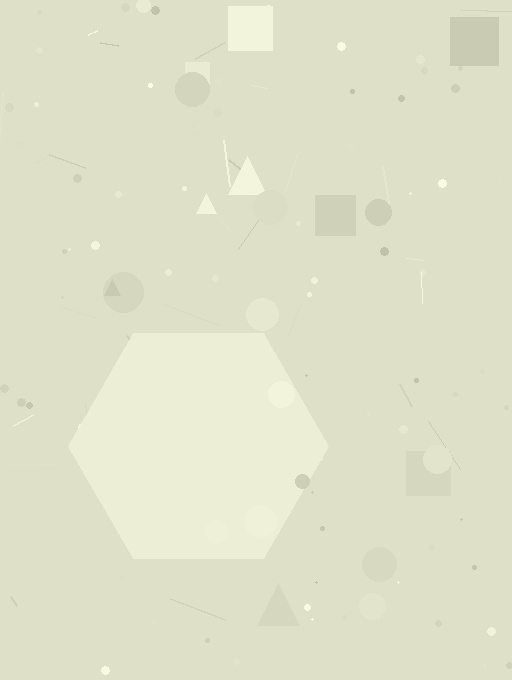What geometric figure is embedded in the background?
A hexagon is embedded in the background.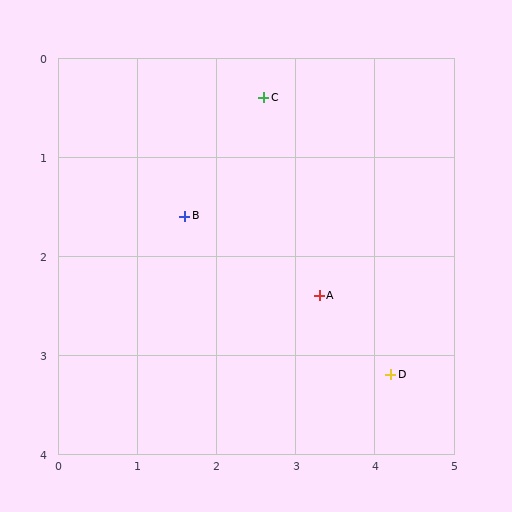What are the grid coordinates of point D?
Point D is at approximately (4.2, 3.2).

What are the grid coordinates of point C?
Point C is at approximately (2.6, 0.4).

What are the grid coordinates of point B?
Point B is at approximately (1.6, 1.6).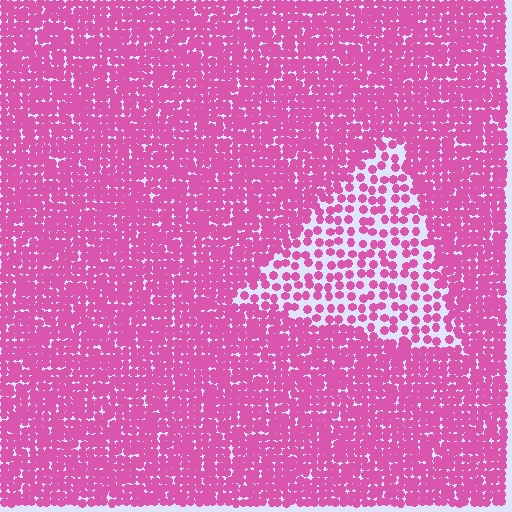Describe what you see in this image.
The image contains small pink elements arranged at two different densities. A triangle-shaped region is visible where the elements are less densely packed than the surrounding area.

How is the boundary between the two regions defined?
The boundary is defined by a change in element density (approximately 2.2x ratio). All elements are the same color, size, and shape.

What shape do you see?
I see a triangle.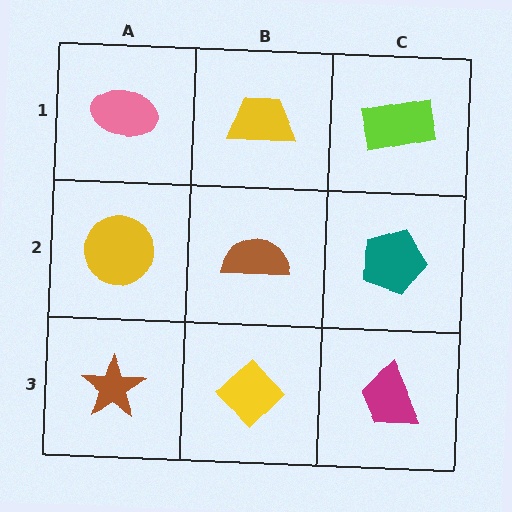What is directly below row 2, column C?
A magenta trapezoid.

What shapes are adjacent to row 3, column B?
A brown semicircle (row 2, column B), a brown star (row 3, column A), a magenta trapezoid (row 3, column C).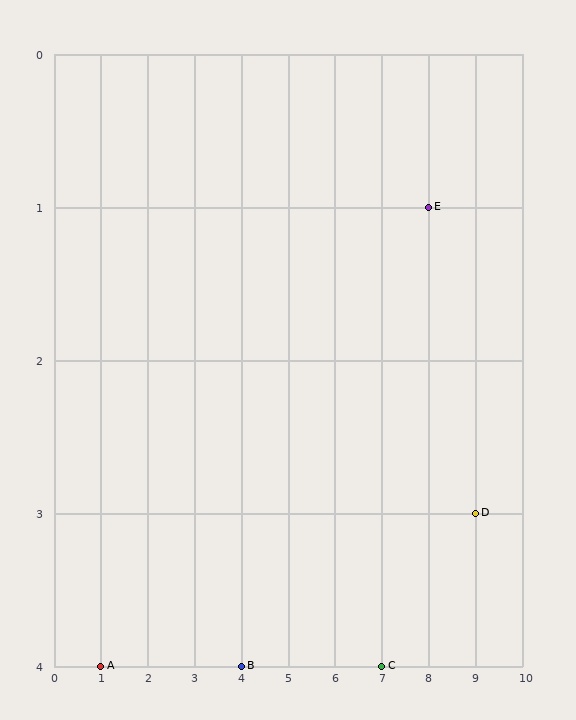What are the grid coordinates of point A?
Point A is at grid coordinates (1, 4).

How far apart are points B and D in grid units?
Points B and D are 5 columns and 1 row apart (about 5.1 grid units diagonally).